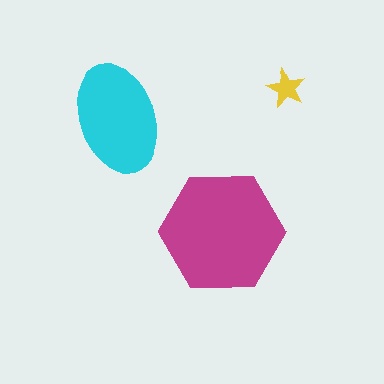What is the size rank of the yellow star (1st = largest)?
3rd.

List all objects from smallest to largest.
The yellow star, the cyan ellipse, the magenta hexagon.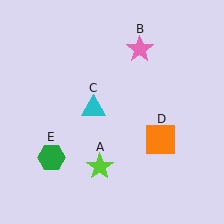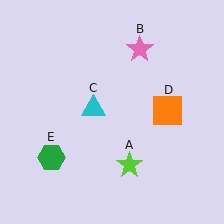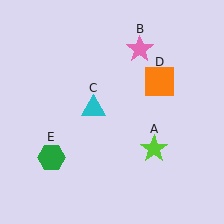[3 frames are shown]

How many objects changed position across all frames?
2 objects changed position: lime star (object A), orange square (object D).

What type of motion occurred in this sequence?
The lime star (object A), orange square (object D) rotated counterclockwise around the center of the scene.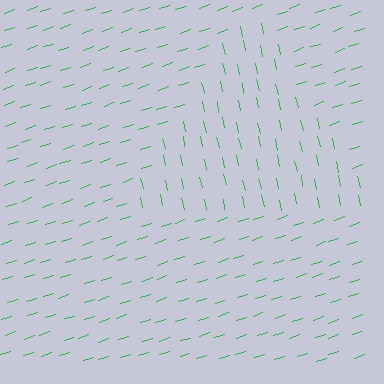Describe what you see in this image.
The image is filled with small green line segments. A triangle region in the image has lines oriented differently from the surrounding lines, creating a visible texture boundary.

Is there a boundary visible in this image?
Yes, there is a texture boundary formed by a change in line orientation.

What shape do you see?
I see a triangle.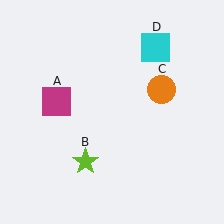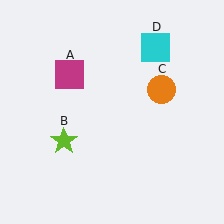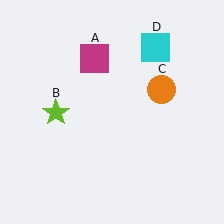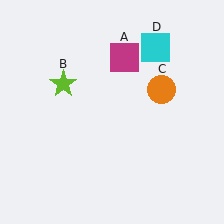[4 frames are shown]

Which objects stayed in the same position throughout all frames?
Orange circle (object C) and cyan square (object D) remained stationary.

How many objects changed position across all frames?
2 objects changed position: magenta square (object A), lime star (object B).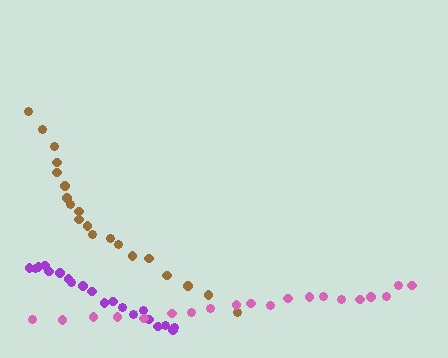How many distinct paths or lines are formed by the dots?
There are 3 distinct paths.